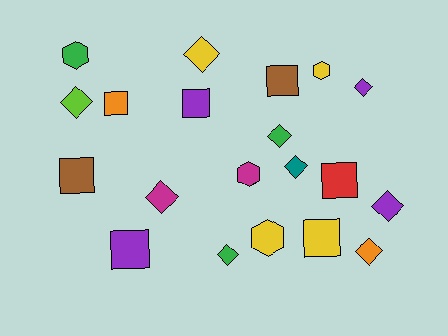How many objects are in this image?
There are 20 objects.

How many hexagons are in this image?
There are 4 hexagons.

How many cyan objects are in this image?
There are no cyan objects.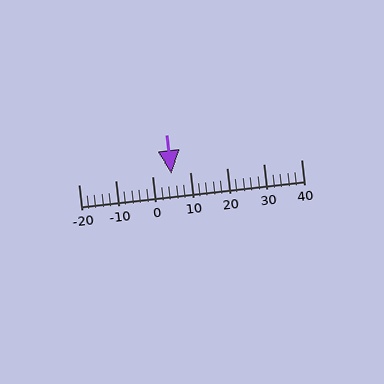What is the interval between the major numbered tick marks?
The major tick marks are spaced 10 units apart.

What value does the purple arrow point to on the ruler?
The purple arrow points to approximately 5.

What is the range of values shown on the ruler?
The ruler shows values from -20 to 40.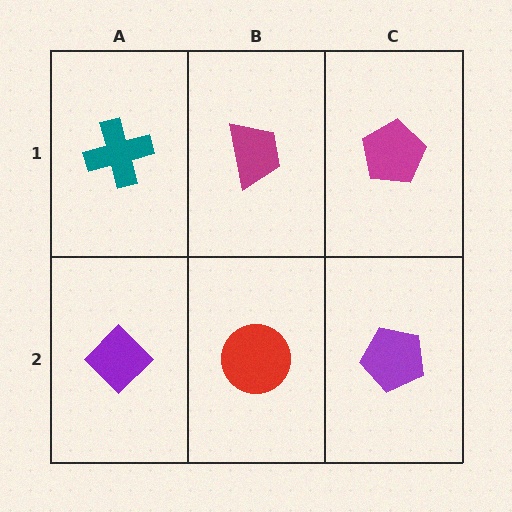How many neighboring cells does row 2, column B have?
3.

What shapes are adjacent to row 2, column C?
A magenta pentagon (row 1, column C), a red circle (row 2, column B).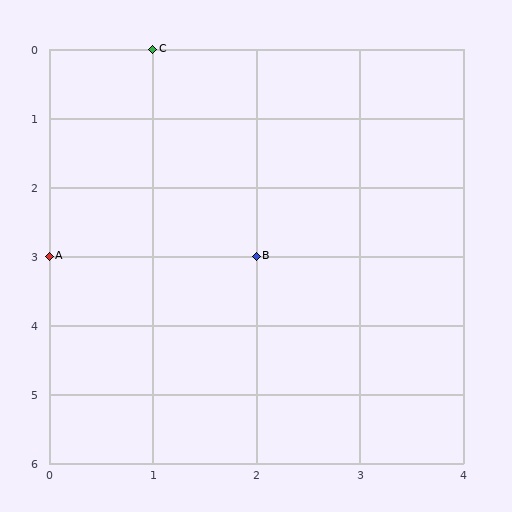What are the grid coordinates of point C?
Point C is at grid coordinates (1, 0).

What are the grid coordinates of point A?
Point A is at grid coordinates (0, 3).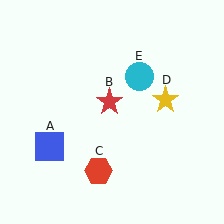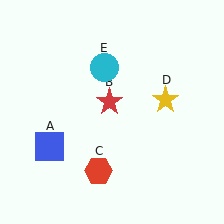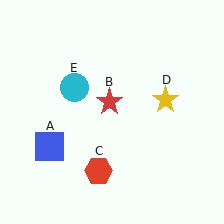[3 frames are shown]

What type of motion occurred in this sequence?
The cyan circle (object E) rotated counterclockwise around the center of the scene.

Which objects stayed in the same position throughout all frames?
Blue square (object A) and red star (object B) and red hexagon (object C) and yellow star (object D) remained stationary.